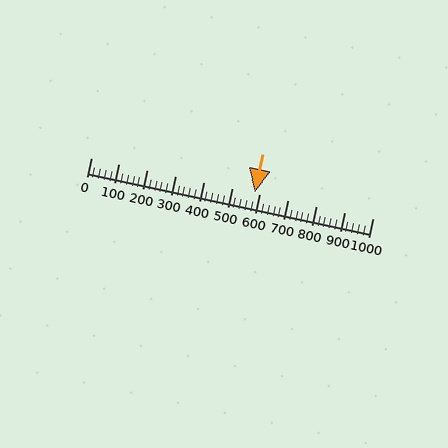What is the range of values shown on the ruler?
The ruler shows values from 0 to 1000.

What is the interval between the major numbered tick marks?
The major tick marks are spaced 100 units apart.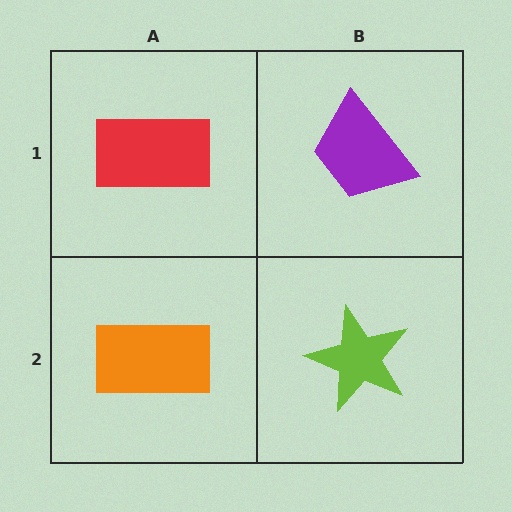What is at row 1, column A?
A red rectangle.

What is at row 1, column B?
A purple trapezoid.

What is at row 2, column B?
A lime star.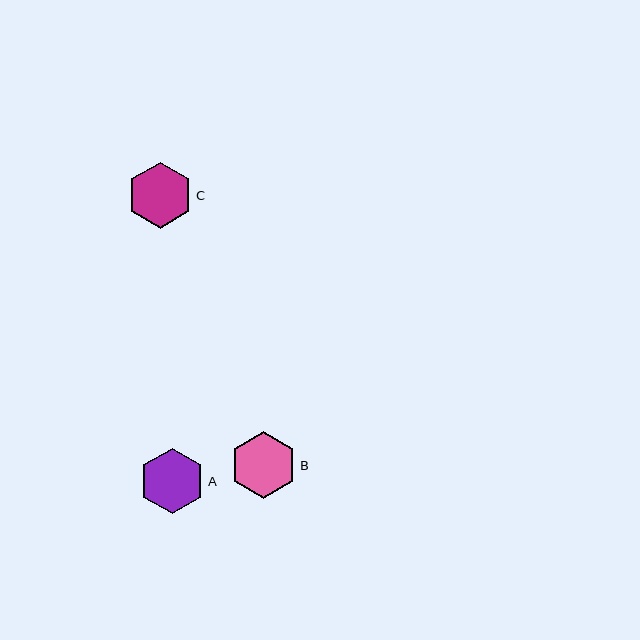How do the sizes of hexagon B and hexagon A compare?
Hexagon B and hexagon A are approximately the same size.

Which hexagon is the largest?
Hexagon B is the largest with a size of approximately 67 pixels.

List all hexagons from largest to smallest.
From largest to smallest: B, C, A.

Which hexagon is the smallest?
Hexagon A is the smallest with a size of approximately 66 pixels.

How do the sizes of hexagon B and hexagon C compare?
Hexagon B and hexagon C are approximately the same size.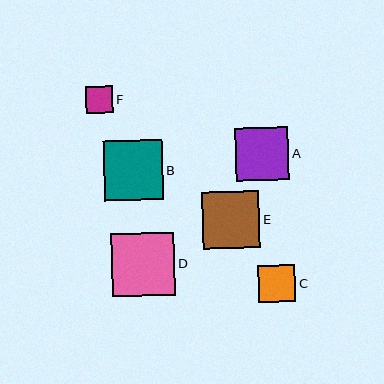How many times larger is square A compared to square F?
Square A is approximately 1.9 times the size of square F.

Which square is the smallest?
Square F is the smallest with a size of approximately 27 pixels.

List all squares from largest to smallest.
From largest to smallest: D, B, E, A, C, F.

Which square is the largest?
Square D is the largest with a size of approximately 63 pixels.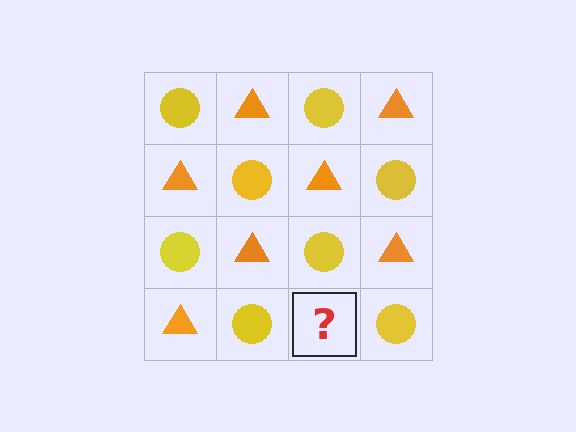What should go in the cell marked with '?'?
The missing cell should contain an orange triangle.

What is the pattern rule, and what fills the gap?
The rule is that it alternates yellow circle and orange triangle in a checkerboard pattern. The gap should be filled with an orange triangle.